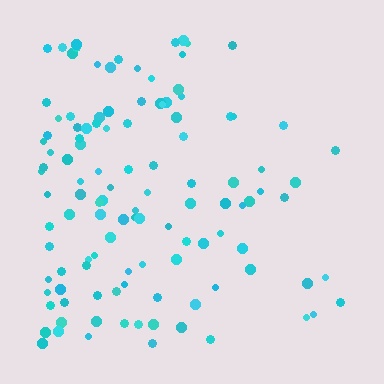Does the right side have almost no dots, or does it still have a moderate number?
Still a moderate number, just noticeably fewer than the left.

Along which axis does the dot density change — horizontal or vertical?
Horizontal.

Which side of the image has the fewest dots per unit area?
The right.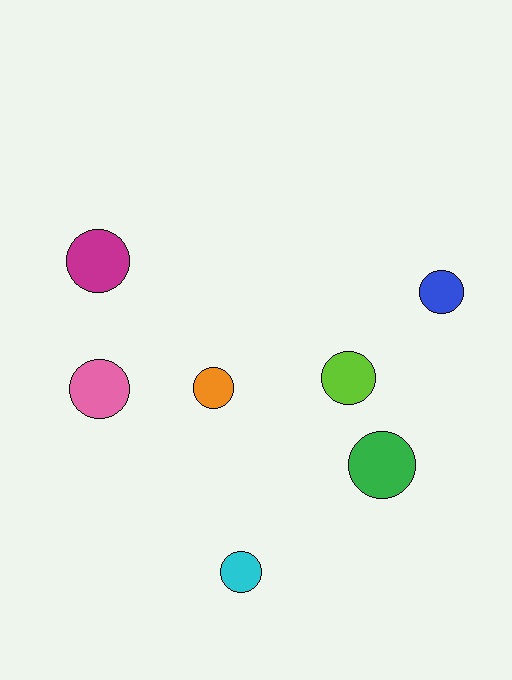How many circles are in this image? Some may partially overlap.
There are 7 circles.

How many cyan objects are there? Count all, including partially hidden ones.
There is 1 cyan object.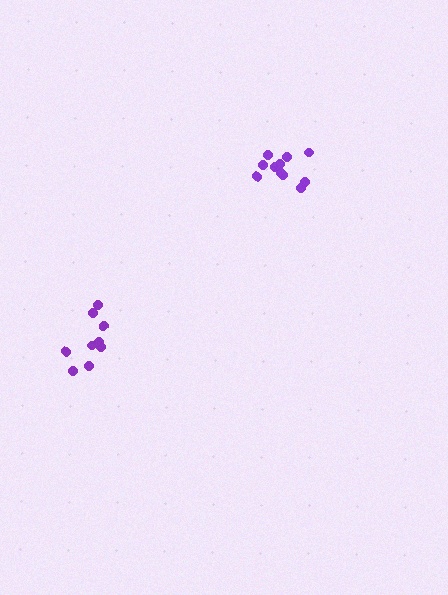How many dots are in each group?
Group 1: 9 dots, Group 2: 11 dots (20 total).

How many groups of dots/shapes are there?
There are 2 groups.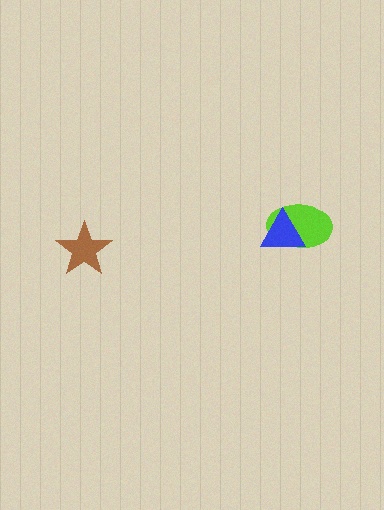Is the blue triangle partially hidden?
No, no other shape covers it.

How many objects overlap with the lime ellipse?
1 object overlaps with the lime ellipse.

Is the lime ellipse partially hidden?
Yes, it is partially covered by another shape.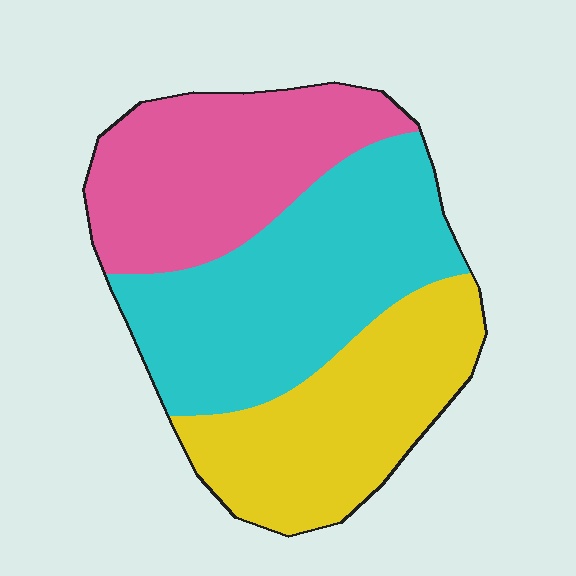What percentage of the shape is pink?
Pink covers 30% of the shape.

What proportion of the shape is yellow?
Yellow covers about 30% of the shape.